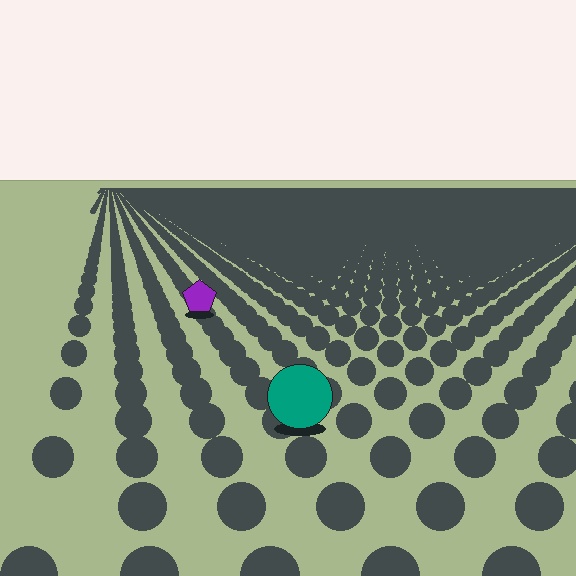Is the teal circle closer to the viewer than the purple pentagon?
Yes. The teal circle is closer — you can tell from the texture gradient: the ground texture is coarser near it.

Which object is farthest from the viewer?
The purple pentagon is farthest from the viewer. It appears smaller and the ground texture around it is denser.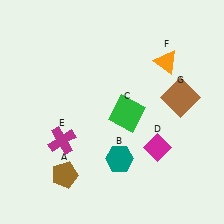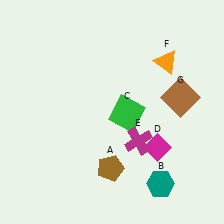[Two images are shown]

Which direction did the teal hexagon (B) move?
The teal hexagon (B) moved right.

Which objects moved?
The objects that moved are: the brown pentagon (A), the teal hexagon (B), the magenta cross (E).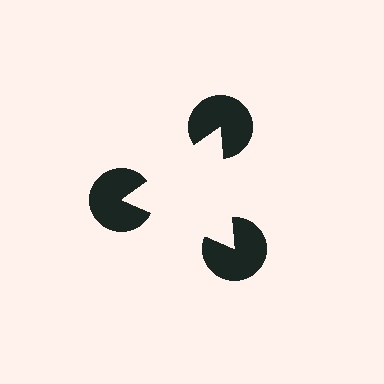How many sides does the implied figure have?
3 sides.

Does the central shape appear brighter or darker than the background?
It typically appears slightly brighter than the background, even though no actual brightness change is drawn.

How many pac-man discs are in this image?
There are 3 — one at each vertex of the illusory triangle.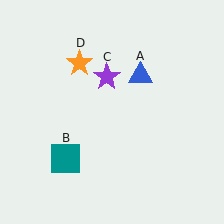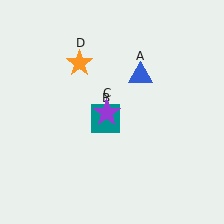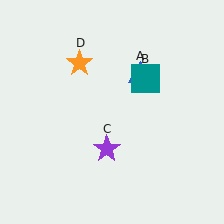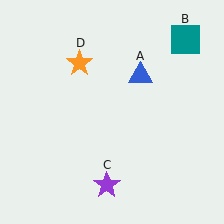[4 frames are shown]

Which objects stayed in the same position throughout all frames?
Blue triangle (object A) and orange star (object D) remained stationary.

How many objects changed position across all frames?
2 objects changed position: teal square (object B), purple star (object C).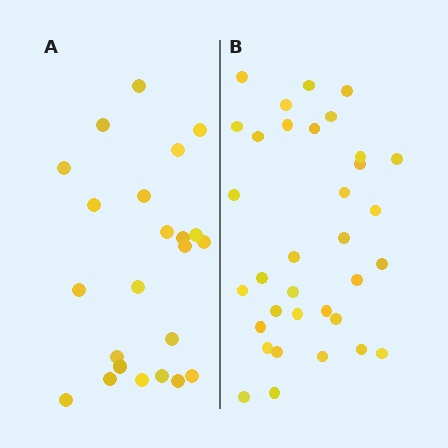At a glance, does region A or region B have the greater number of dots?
Region B (the right region) has more dots.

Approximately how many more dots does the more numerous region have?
Region B has roughly 12 or so more dots than region A.